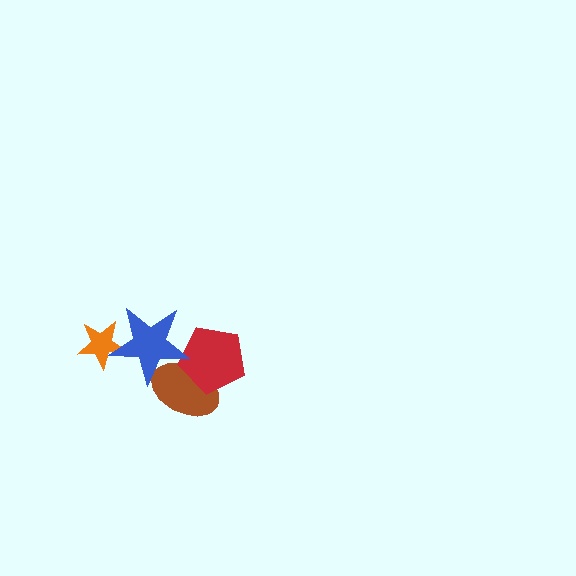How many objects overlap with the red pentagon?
2 objects overlap with the red pentagon.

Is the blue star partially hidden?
No, no other shape covers it.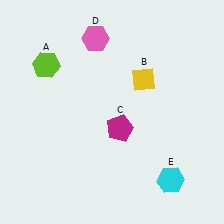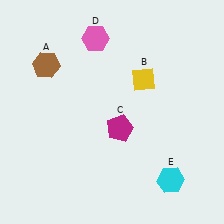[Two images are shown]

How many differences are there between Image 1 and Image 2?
There is 1 difference between the two images.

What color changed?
The hexagon (A) changed from lime in Image 1 to brown in Image 2.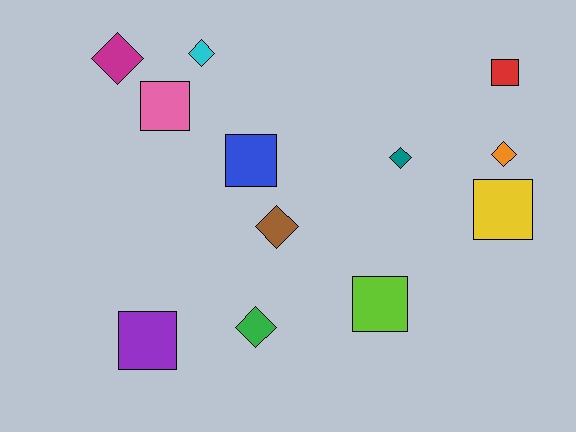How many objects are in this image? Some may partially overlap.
There are 12 objects.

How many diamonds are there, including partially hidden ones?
There are 6 diamonds.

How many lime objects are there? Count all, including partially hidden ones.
There is 1 lime object.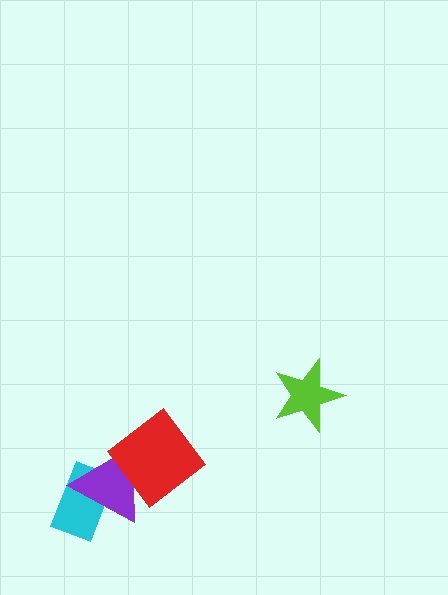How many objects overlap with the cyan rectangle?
1 object overlaps with the cyan rectangle.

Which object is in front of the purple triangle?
The red diamond is in front of the purple triangle.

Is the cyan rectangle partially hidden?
Yes, it is partially covered by another shape.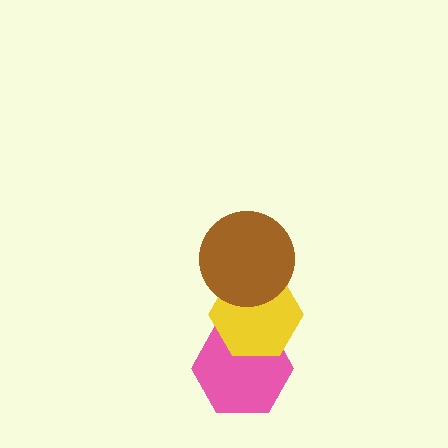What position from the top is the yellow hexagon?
The yellow hexagon is 2nd from the top.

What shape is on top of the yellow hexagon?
The brown circle is on top of the yellow hexagon.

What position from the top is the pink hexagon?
The pink hexagon is 3rd from the top.